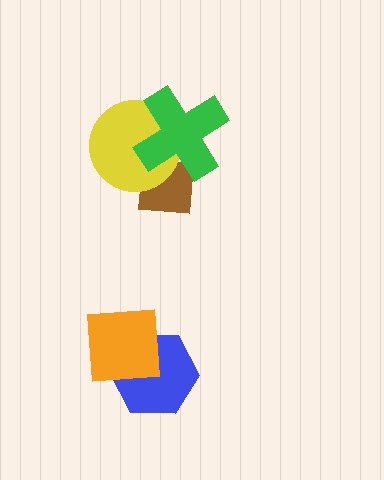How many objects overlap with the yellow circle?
2 objects overlap with the yellow circle.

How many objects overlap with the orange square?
1 object overlaps with the orange square.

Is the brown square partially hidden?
Yes, it is partially covered by another shape.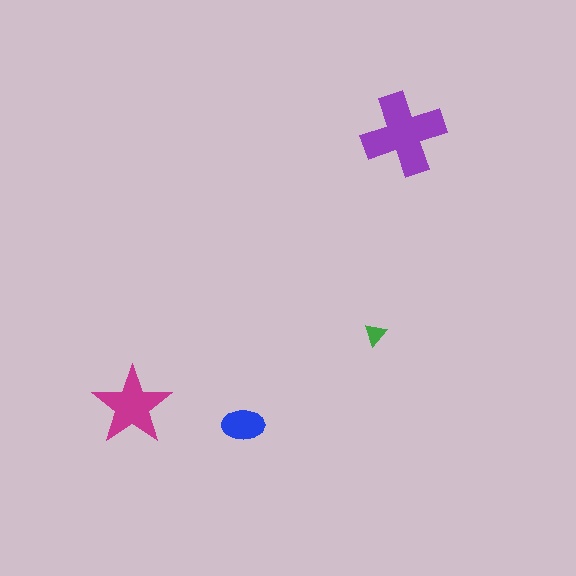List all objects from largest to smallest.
The purple cross, the magenta star, the blue ellipse, the green triangle.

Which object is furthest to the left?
The magenta star is leftmost.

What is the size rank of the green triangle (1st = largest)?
4th.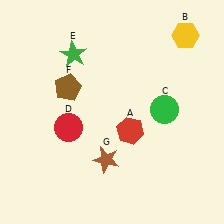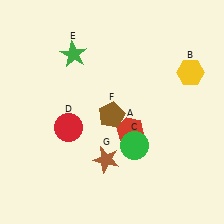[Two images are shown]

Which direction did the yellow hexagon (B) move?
The yellow hexagon (B) moved down.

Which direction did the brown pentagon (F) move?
The brown pentagon (F) moved right.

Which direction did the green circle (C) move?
The green circle (C) moved down.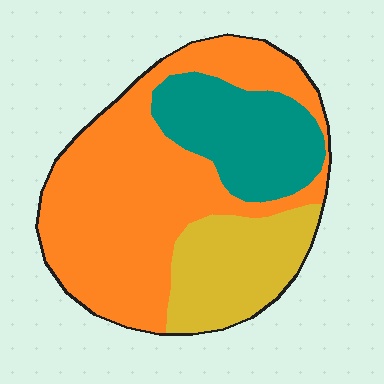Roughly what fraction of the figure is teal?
Teal takes up between a sixth and a third of the figure.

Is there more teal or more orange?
Orange.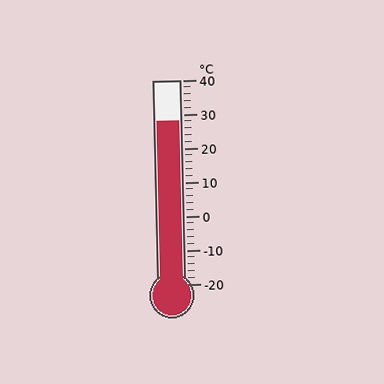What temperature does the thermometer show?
The thermometer shows approximately 28°C.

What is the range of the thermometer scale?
The thermometer scale ranges from -20°C to 40°C.